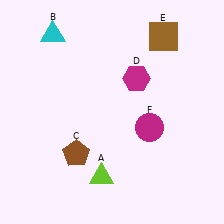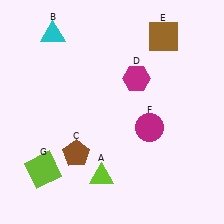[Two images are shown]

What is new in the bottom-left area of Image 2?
A lime square (G) was added in the bottom-left area of Image 2.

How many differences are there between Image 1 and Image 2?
There is 1 difference between the two images.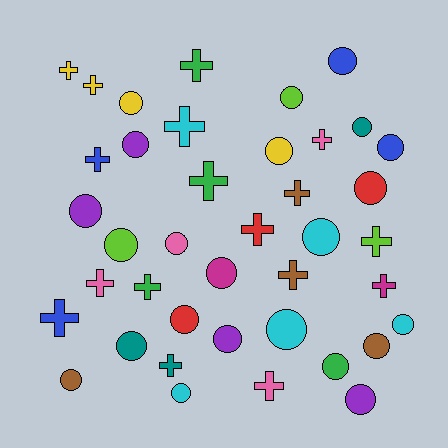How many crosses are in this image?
There are 17 crosses.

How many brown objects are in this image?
There are 4 brown objects.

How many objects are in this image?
There are 40 objects.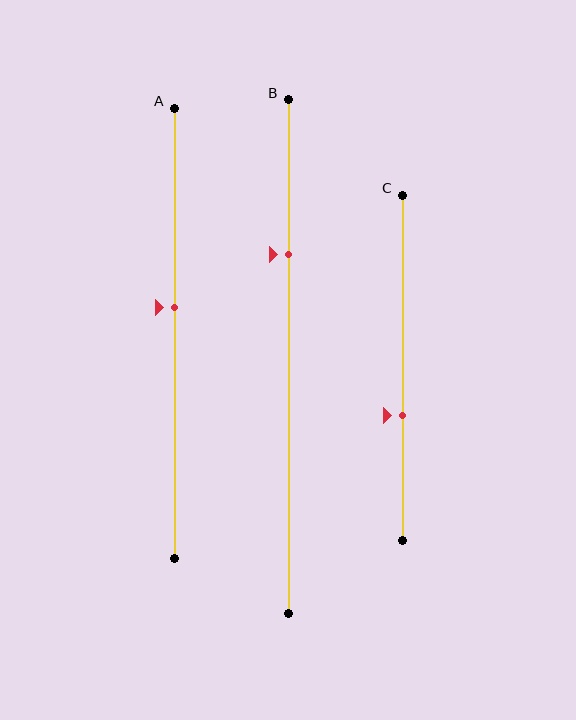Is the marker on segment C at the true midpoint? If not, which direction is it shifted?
No, the marker on segment C is shifted downward by about 14% of the segment length.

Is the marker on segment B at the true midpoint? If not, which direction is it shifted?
No, the marker on segment B is shifted upward by about 20% of the segment length.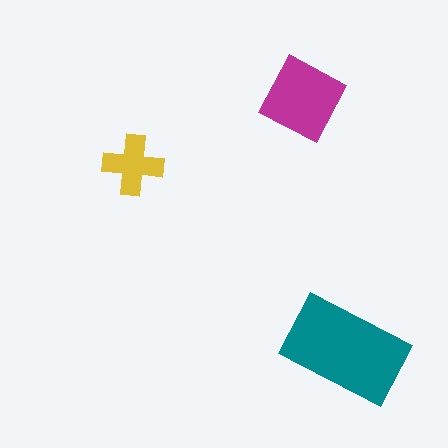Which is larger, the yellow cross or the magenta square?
The magenta square.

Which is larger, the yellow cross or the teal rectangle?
The teal rectangle.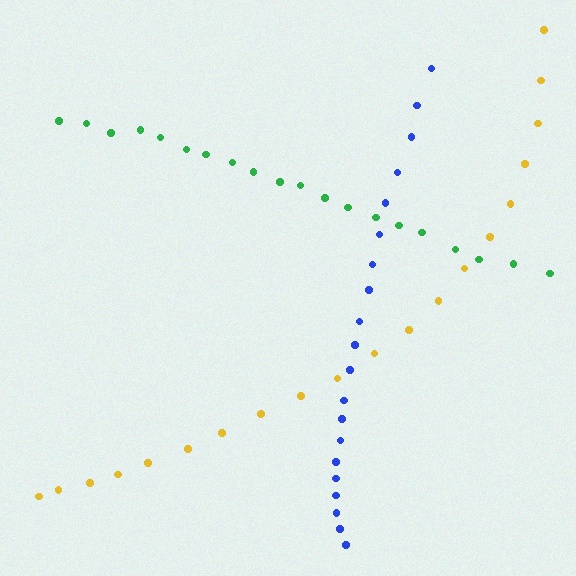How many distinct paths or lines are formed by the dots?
There are 3 distinct paths.